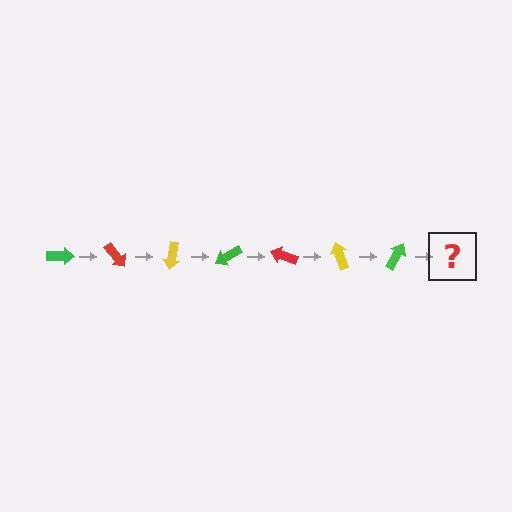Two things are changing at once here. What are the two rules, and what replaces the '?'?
The two rules are that it rotates 50 degrees each step and the color cycles through green, red, and yellow. The '?' should be a red arrow, rotated 350 degrees from the start.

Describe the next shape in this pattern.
It should be a red arrow, rotated 350 degrees from the start.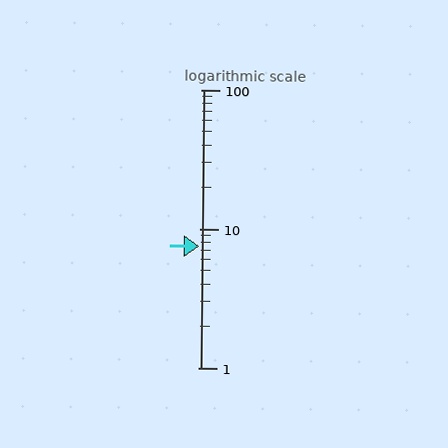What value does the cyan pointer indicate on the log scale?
The pointer indicates approximately 7.5.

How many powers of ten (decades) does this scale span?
The scale spans 2 decades, from 1 to 100.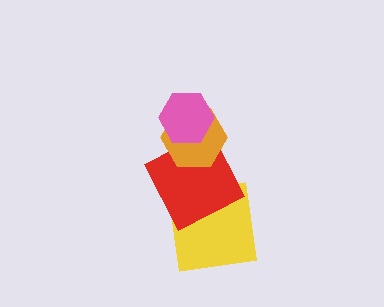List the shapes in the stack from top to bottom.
From top to bottom: the pink hexagon, the orange hexagon, the red square, the yellow square.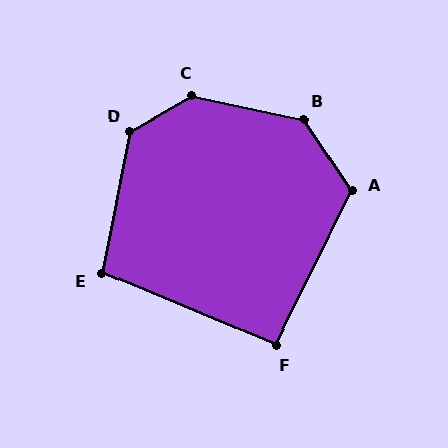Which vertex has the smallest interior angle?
F, at approximately 94 degrees.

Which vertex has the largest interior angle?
C, at approximately 138 degrees.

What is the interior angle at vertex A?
Approximately 120 degrees (obtuse).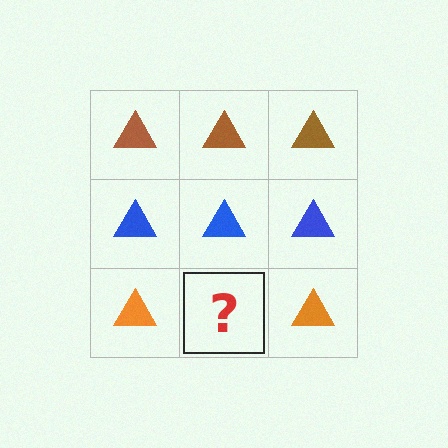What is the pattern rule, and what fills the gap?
The rule is that each row has a consistent color. The gap should be filled with an orange triangle.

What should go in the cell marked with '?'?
The missing cell should contain an orange triangle.